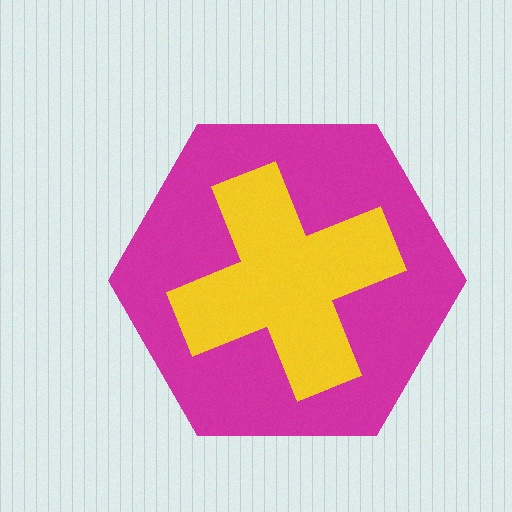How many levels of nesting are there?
2.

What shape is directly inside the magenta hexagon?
The yellow cross.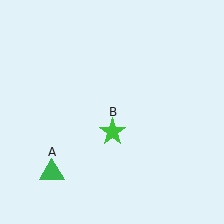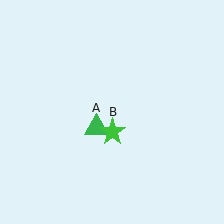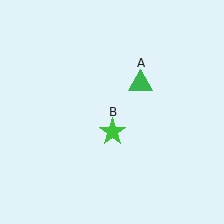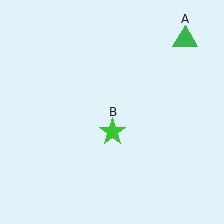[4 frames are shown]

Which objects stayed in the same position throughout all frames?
Green star (object B) remained stationary.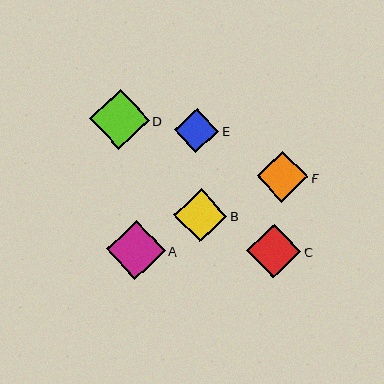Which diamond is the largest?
Diamond D is the largest with a size of approximately 60 pixels.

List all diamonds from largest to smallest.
From largest to smallest: D, A, C, B, F, E.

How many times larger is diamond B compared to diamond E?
Diamond B is approximately 1.2 times the size of diamond E.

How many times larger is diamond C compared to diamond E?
Diamond C is approximately 1.2 times the size of diamond E.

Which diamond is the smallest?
Diamond E is the smallest with a size of approximately 44 pixels.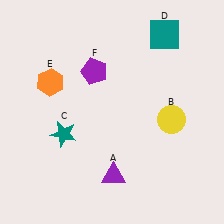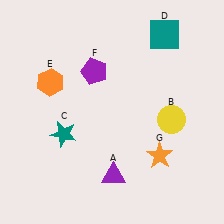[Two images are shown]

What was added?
An orange star (G) was added in Image 2.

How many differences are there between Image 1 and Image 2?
There is 1 difference between the two images.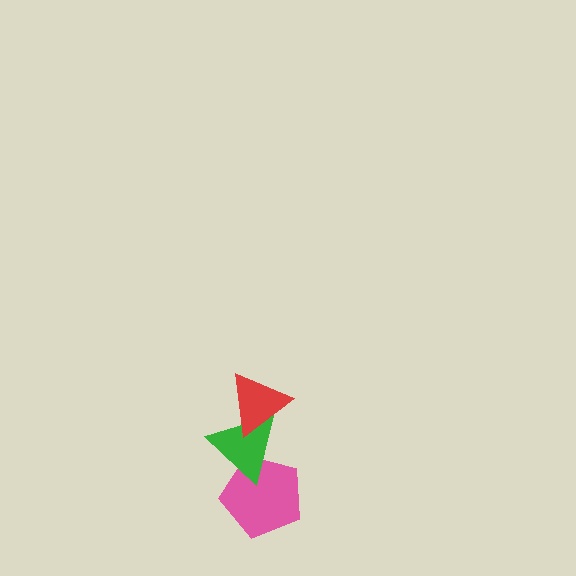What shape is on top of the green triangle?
The red triangle is on top of the green triangle.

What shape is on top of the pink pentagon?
The green triangle is on top of the pink pentagon.